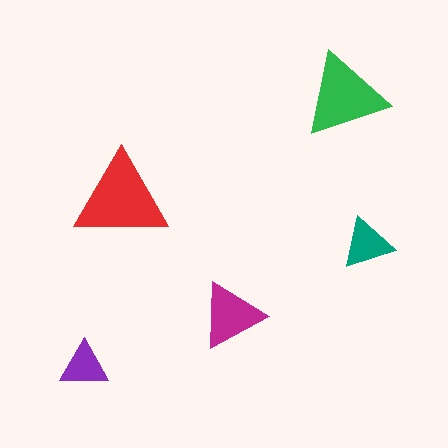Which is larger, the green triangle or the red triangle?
The red one.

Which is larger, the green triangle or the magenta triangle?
The green one.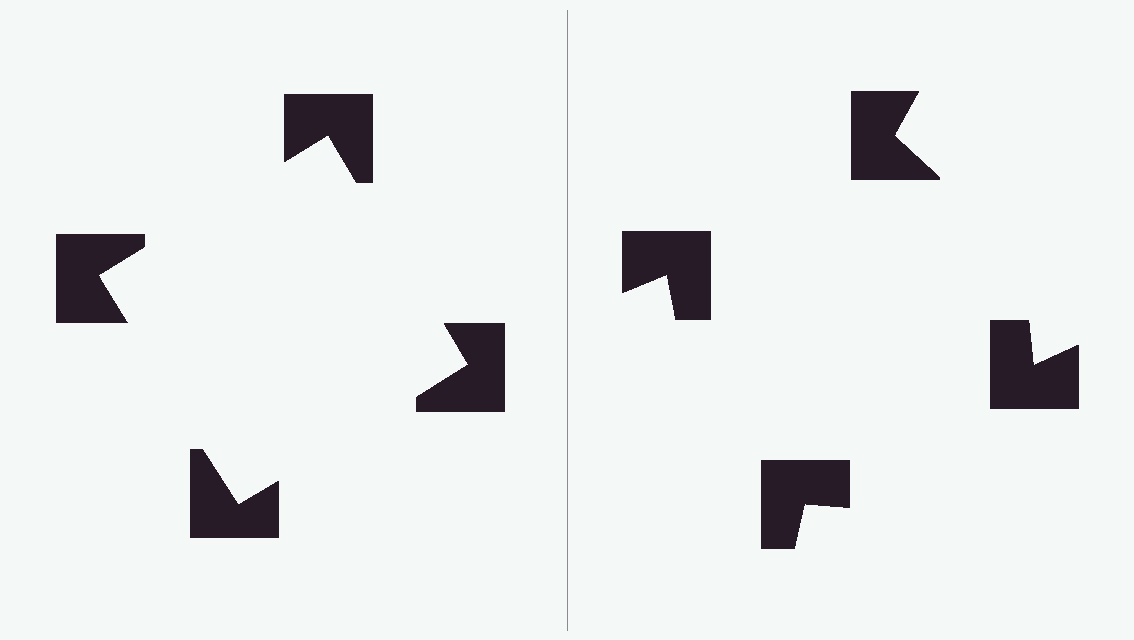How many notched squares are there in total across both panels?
8 — 4 on each side.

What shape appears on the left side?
An illusory square.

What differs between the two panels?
The notched squares are positioned identically on both sides; only the wedge orientations differ. On the left they align to a square; on the right they are misaligned.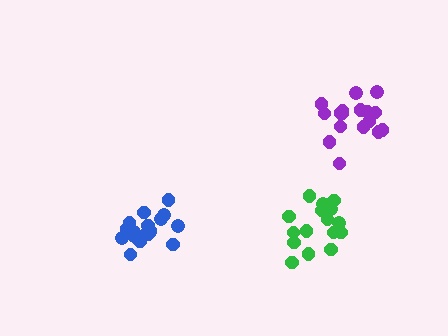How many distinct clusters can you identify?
There are 3 distinct clusters.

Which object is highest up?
The purple cluster is topmost.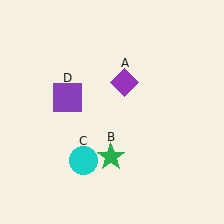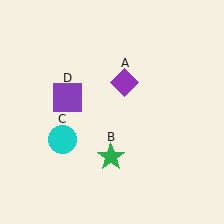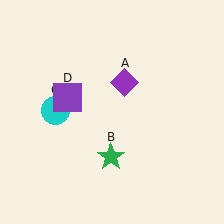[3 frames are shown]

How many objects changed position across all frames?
1 object changed position: cyan circle (object C).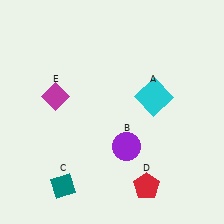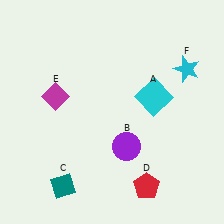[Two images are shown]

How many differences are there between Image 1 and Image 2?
There is 1 difference between the two images.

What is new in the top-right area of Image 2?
A cyan star (F) was added in the top-right area of Image 2.